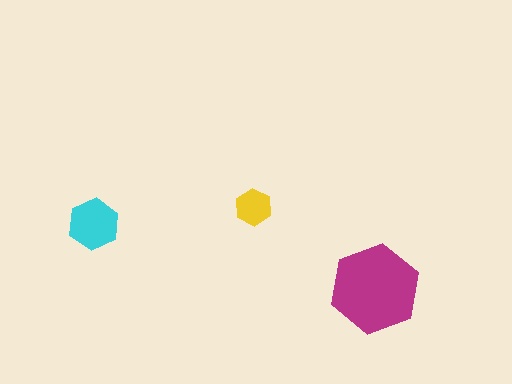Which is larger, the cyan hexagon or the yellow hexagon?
The cyan one.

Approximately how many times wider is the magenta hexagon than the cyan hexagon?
About 1.5 times wider.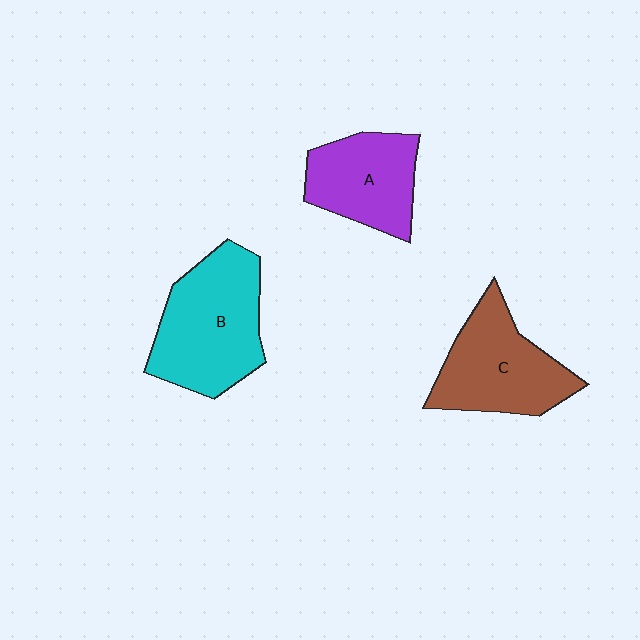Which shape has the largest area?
Shape B (cyan).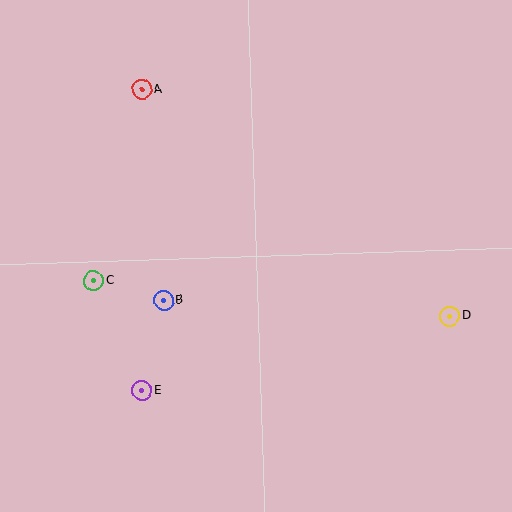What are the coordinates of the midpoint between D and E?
The midpoint between D and E is at (296, 353).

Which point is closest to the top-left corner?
Point A is closest to the top-left corner.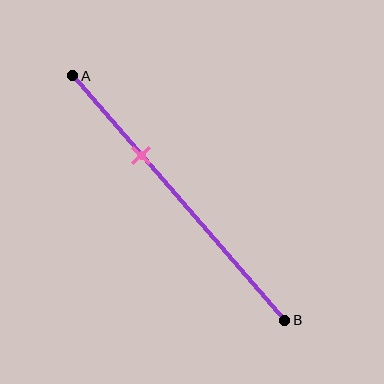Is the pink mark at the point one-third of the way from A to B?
Yes, the mark is approximately at the one-third point.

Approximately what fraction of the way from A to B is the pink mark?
The pink mark is approximately 35% of the way from A to B.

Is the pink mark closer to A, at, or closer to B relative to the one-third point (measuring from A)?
The pink mark is approximately at the one-third point of segment AB.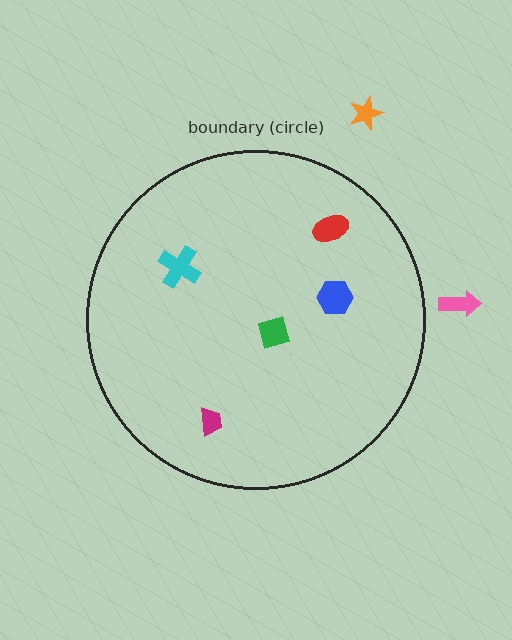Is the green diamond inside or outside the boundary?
Inside.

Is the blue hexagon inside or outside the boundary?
Inside.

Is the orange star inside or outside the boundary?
Outside.